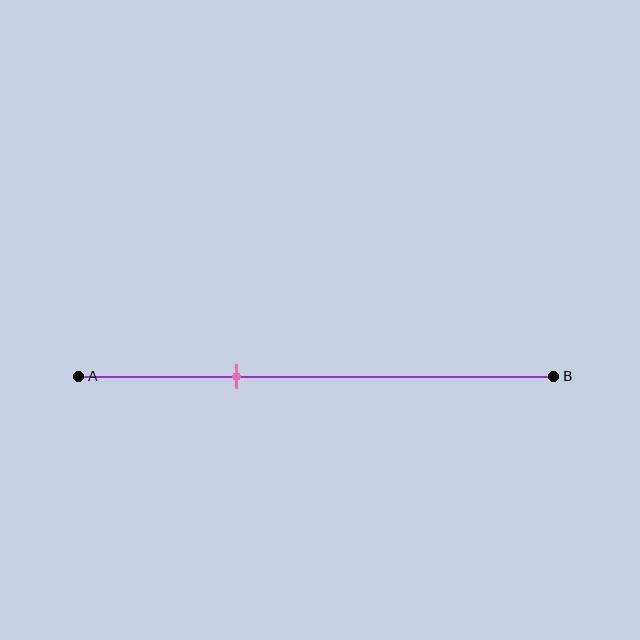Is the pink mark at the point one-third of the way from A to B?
Yes, the mark is approximately at the one-third point.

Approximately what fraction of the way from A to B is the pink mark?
The pink mark is approximately 35% of the way from A to B.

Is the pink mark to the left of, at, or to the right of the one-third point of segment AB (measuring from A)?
The pink mark is approximately at the one-third point of segment AB.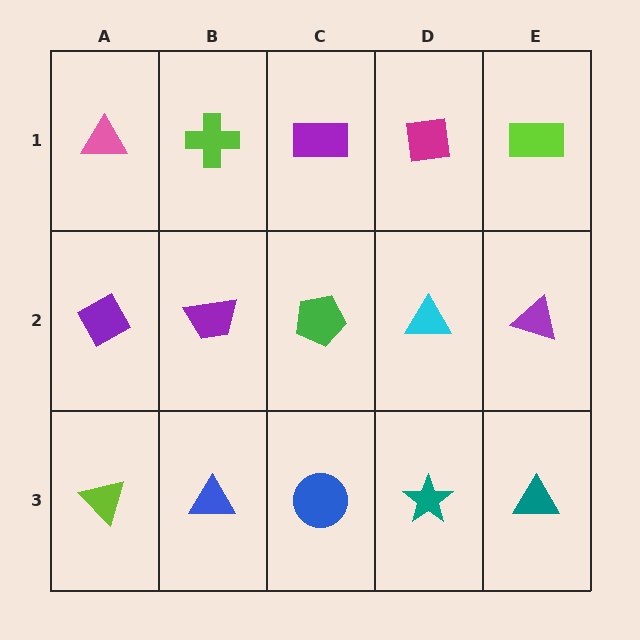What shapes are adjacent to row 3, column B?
A purple trapezoid (row 2, column B), a lime triangle (row 3, column A), a blue circle (row 3, column C).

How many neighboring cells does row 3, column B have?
3.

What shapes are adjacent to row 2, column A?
A pink triangle (row 1, column A), a lime triangle (row 3, column A), a purple trapezoid (row 2, column B).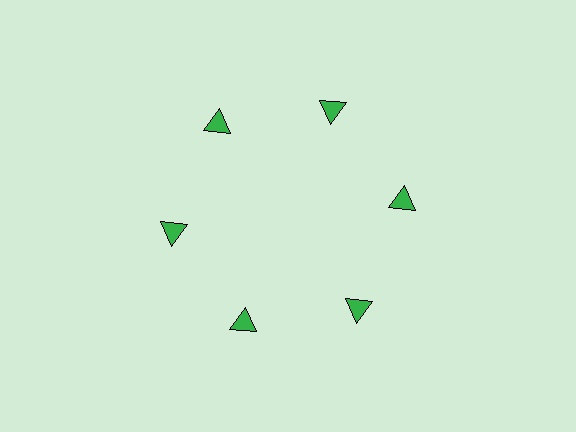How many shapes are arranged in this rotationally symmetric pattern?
There are 6 shapes, arranged in 6 groups of 1.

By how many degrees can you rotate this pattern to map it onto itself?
The pattern maps onto itself every 60 degrees of rotation.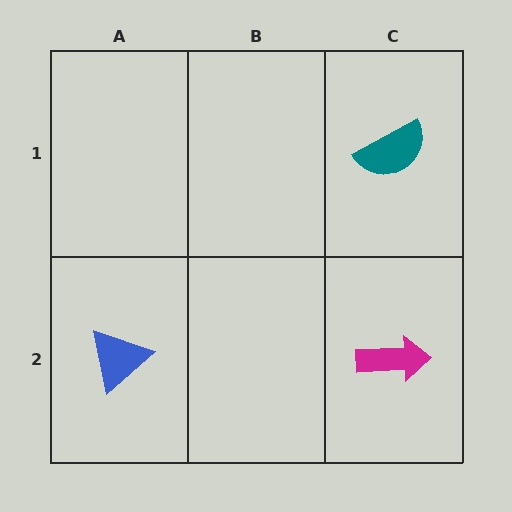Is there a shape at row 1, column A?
No, that cell is empty.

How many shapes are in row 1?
1 shape.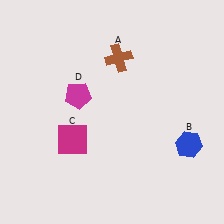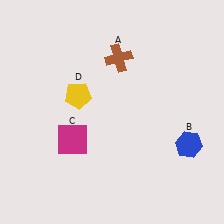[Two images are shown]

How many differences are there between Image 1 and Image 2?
There is 1 difference between the two images.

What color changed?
The pentagon (D) changed from magenta in Image 1 to yellow in Image 2.